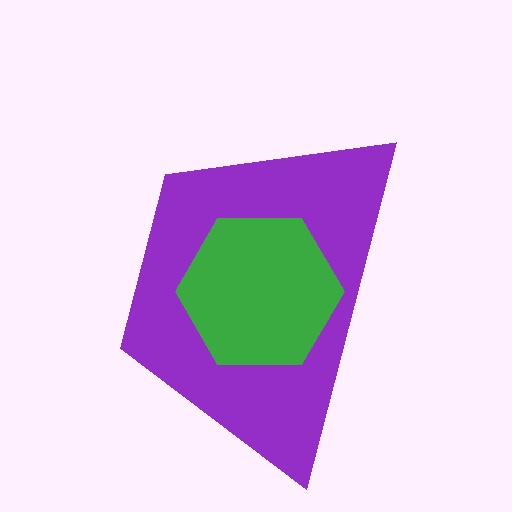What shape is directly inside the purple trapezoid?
The green hexagon.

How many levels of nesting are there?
2.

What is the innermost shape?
The green hexagon.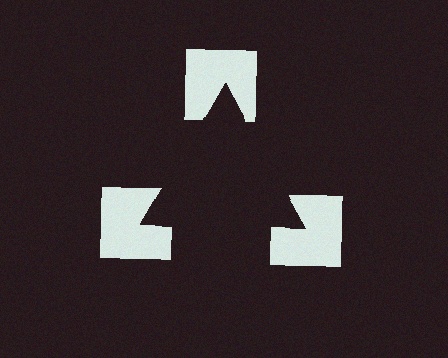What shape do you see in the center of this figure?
An illusory triangle — its edges are inferred from the aligned wedge cuts in the notched squares, not physically drawn.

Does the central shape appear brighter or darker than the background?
It typically appears slightly darker than the background, even though no actual brightness change is drawn.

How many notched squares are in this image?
There are 3 — one at each vertex of the illusory triangle.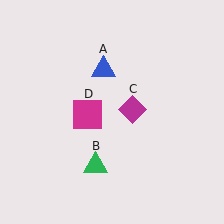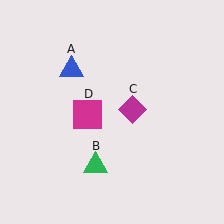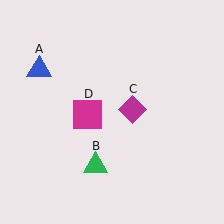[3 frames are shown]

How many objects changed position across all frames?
1 object changed position: blue triangle (object A).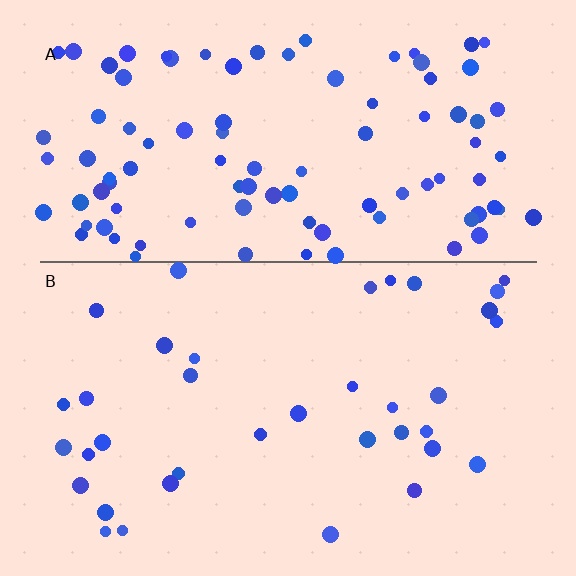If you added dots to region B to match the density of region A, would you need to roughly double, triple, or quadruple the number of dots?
Approximately triple.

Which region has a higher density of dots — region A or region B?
A (the top).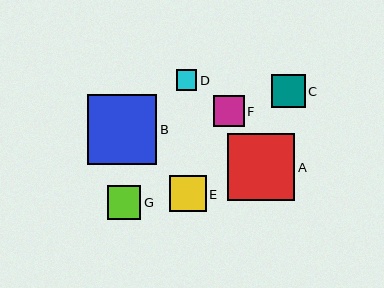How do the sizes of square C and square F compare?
Square C and square F are approximately the same size.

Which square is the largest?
Square B is the largest with a size of approximately 70 pixels.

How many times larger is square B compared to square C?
Square B is approximately 2.1 times the size of square C.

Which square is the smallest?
Square D is the smallest with a size of approximately 20 pixels.